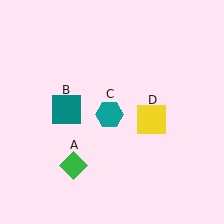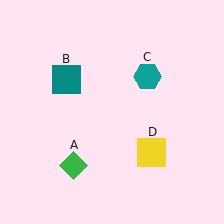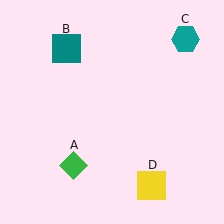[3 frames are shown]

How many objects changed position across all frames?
3 objects changed position: teal square (object B), teal hexagon (object C), yellow square (object D).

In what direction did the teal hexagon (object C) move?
The teal hexagon (object C) moved up and to the right.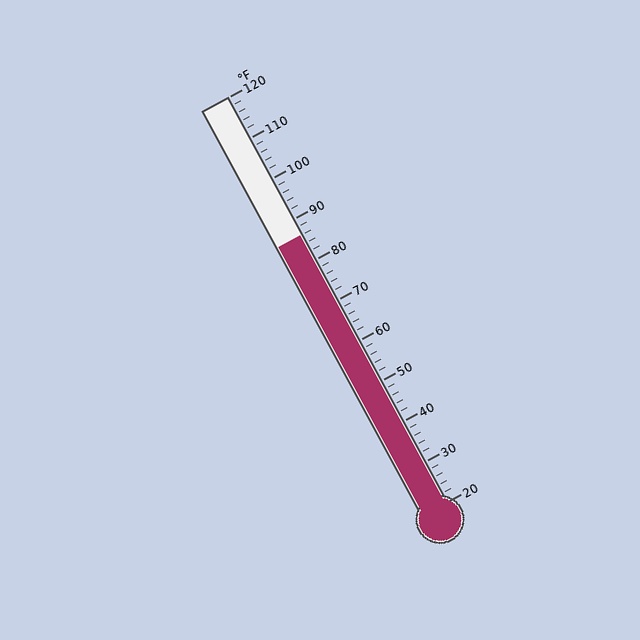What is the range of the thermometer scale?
The thermometer scale ranges from 20°F to 120°F.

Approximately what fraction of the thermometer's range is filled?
The thermometer is filled to approximately 65% of its range.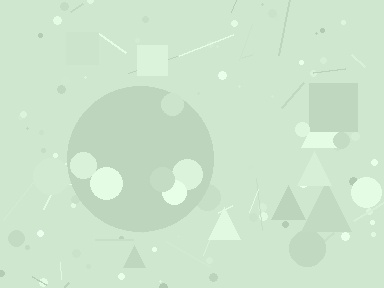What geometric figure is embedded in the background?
A circle is embedded in the background.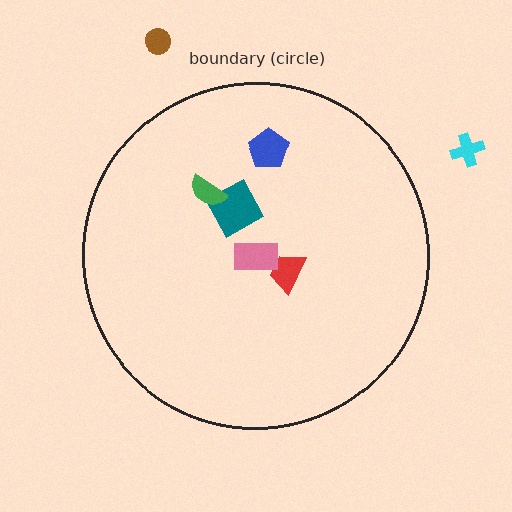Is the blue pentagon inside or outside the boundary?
Inside.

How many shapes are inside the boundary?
5 inside, 2 outside.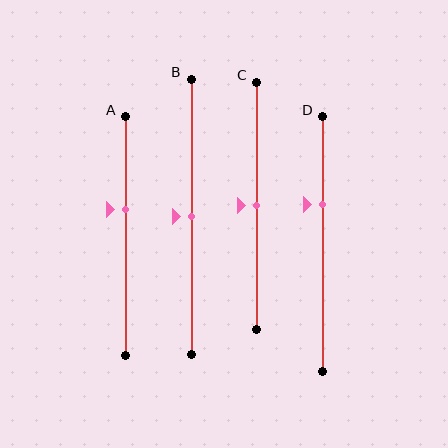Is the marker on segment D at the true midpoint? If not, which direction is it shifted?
No, the marker on segment D is shifted upward by about 16% of the segment length.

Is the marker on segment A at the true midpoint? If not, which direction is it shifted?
No, the marker on segment A is shifted upward by about 11% of the segment length.